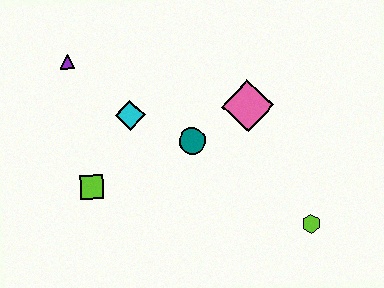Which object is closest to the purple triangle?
The cyan diamond is closest to the purple triangle.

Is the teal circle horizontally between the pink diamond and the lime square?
Yes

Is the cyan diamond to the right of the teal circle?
No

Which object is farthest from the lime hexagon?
The purple triangle is farthest from the lime hexagon.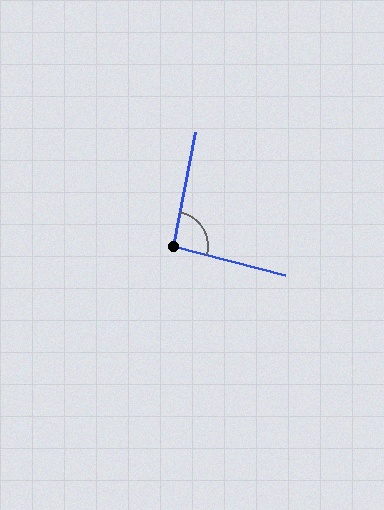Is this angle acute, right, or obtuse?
It is approximately a right angle.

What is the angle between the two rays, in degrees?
Approximately 94 degrees.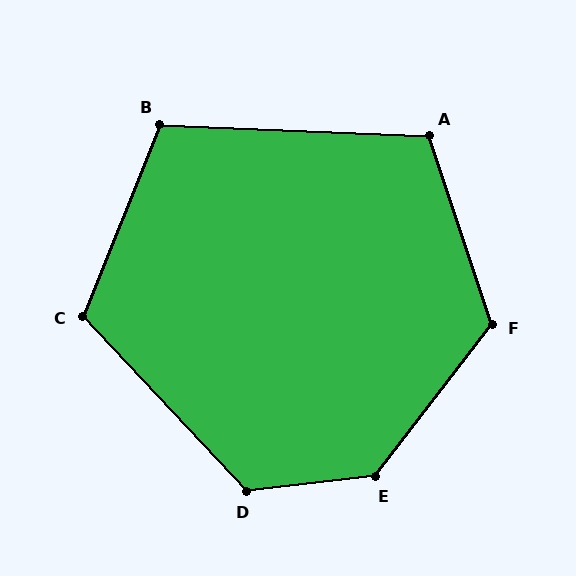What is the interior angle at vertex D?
Approximately 127 degrees (obtuse).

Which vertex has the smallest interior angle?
B, at approximately 110 degrees.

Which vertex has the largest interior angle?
E, at approximately 134 degrees.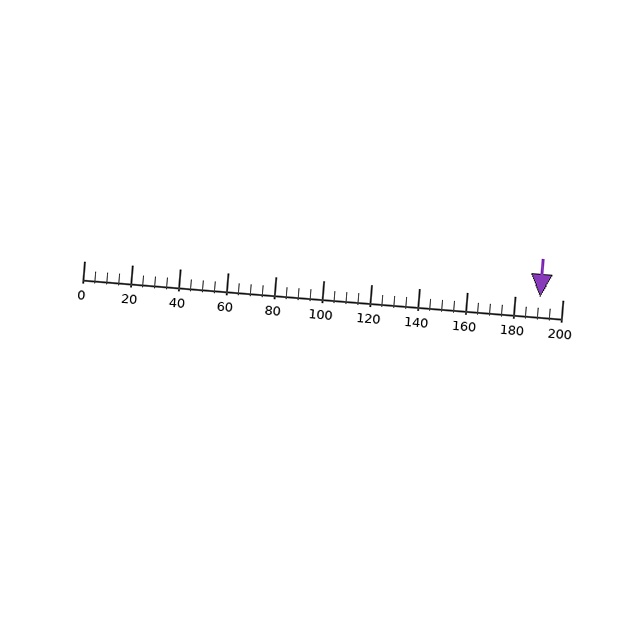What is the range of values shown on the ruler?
The ruler shows values from 0 to 200.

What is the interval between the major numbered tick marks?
The major tick marks are spaced 20 units apart.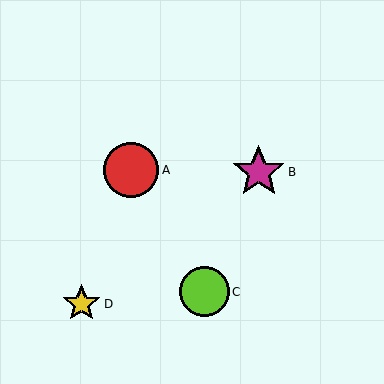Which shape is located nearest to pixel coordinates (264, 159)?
The magenta star (labeled B) at (259, 172) is nearest to that location.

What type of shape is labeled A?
Shape A is a red circle.